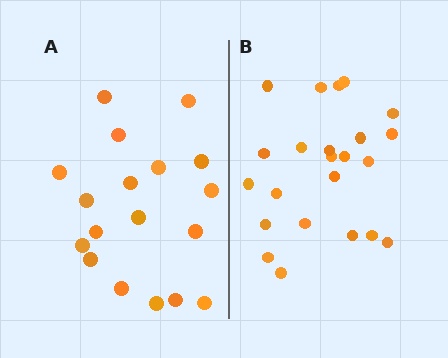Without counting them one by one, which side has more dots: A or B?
Region B (the right region) has more dots.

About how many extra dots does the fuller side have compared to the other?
Region B has about 5 more dots than region A.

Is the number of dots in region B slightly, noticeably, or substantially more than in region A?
Region B has noticeably more, but not dramatically so. The ratio is roughly 1.3 to 1.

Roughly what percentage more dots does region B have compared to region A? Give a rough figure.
About 30% more.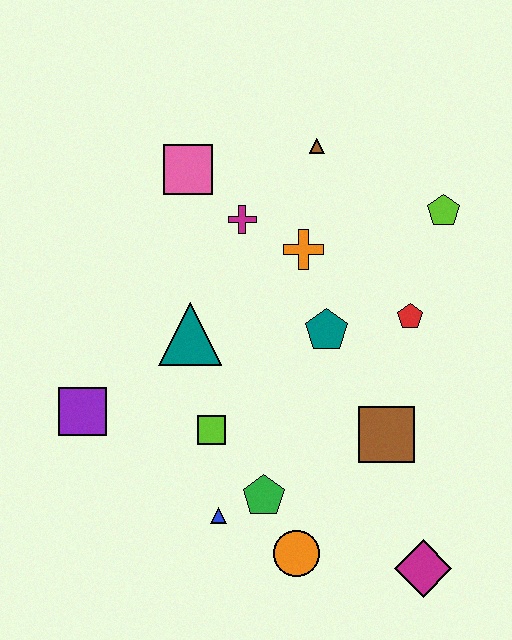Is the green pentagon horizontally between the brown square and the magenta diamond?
No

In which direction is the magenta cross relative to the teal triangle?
The magenta cross is above the teal triangle.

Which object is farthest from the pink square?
The magenta diamond is farthest from the pink square.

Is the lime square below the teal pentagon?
Yes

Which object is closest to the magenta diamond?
The orange circle is closest to the magenta diamond.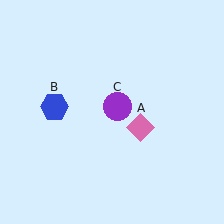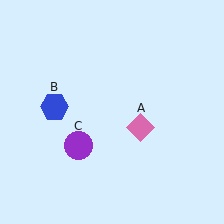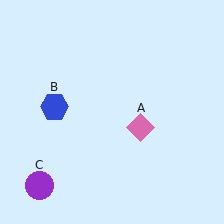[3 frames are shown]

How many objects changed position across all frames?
1 object changed position: purple circle (object C).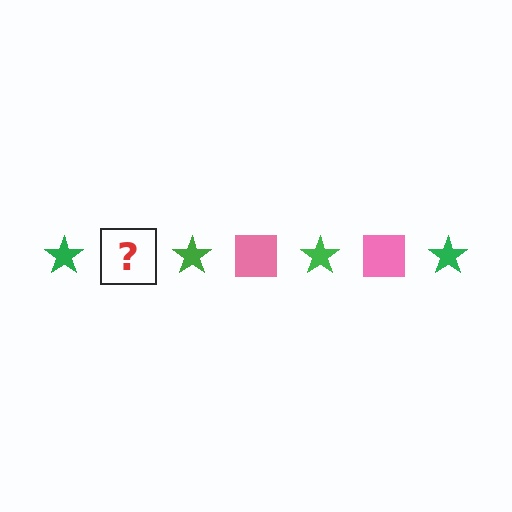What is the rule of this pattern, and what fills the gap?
The rule is that the pattern alternates between green star and pink square. The gap should be filled with a pink square.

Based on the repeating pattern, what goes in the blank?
The blank should be a pink square.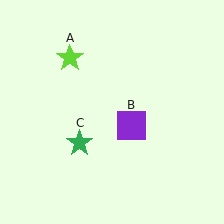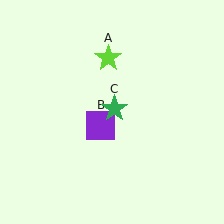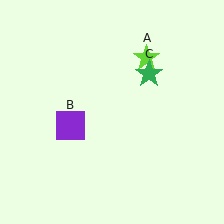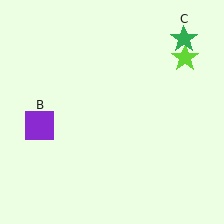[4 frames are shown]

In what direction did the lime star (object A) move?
The lime star (object A) moved right.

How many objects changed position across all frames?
3 objects changed position: lime star (object A), purple square (object B), green star (object C).